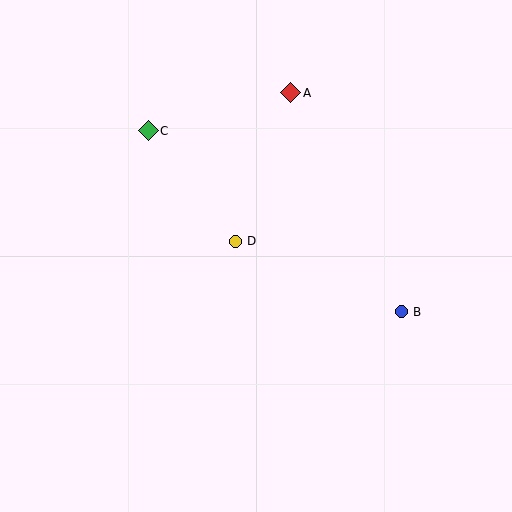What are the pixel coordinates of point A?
Point A is at (291, 93).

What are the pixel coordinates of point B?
Point B is at (401, 312).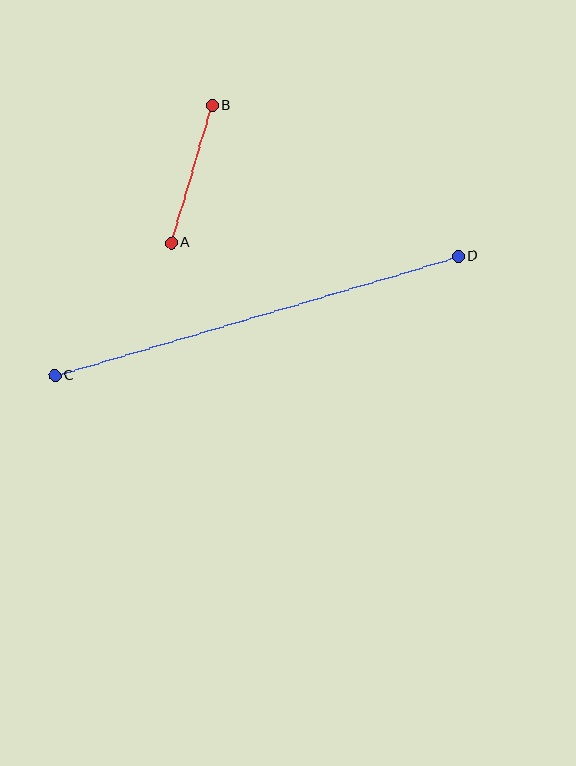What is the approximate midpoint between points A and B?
The midpoint is at approximately (192, 174) pixels.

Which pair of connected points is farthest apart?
Points C and D are farthest apart.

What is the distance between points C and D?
The distance is approximately 421 pixels.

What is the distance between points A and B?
The distance is approximately 143 pixels.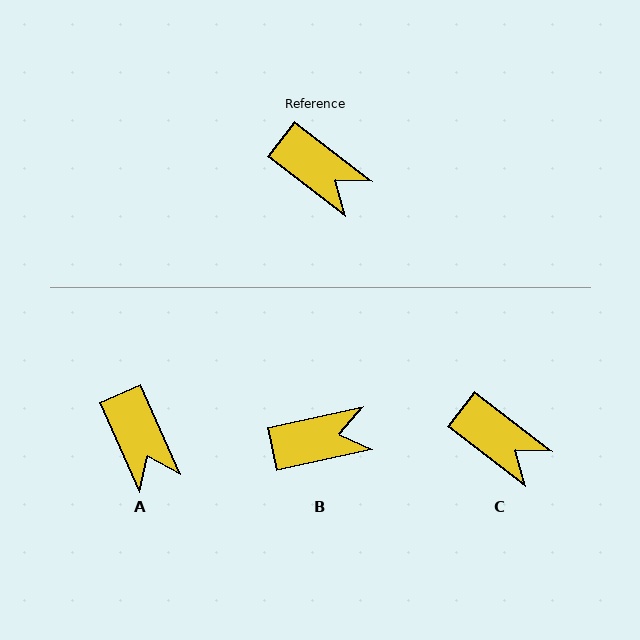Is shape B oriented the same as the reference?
No, it is off by about 50 degrees.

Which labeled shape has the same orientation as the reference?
C.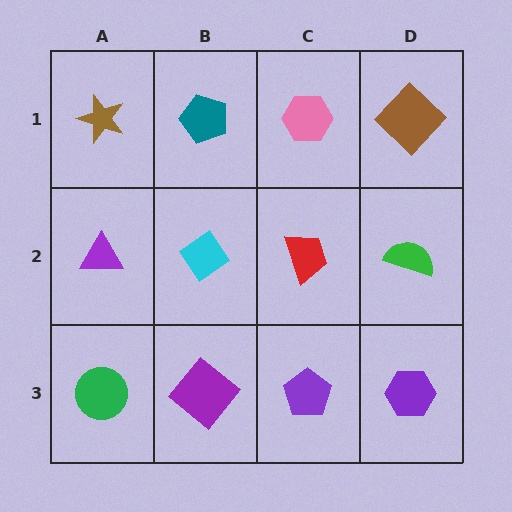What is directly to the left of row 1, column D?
A pink hexagon.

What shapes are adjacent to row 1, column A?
A purple triangle (row 2, column A), a teal pentagon (row 1, column B).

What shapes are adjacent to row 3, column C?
A red trapezoid (row 2, column C), a purple diamond (row 3, column B), a purple hexagon (row 3, column D).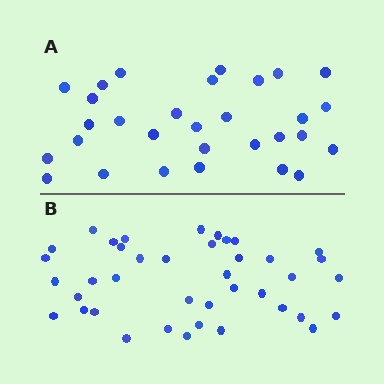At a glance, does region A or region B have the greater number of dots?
Region B (the bottom region) has more dots.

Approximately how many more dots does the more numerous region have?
Region B has roughly 10 or so more dots than region A.